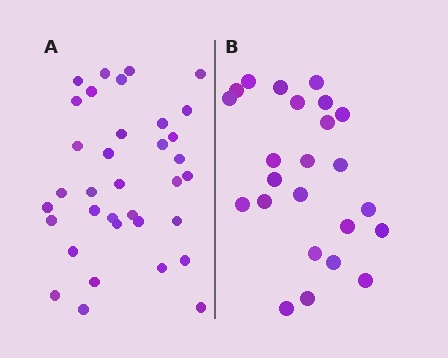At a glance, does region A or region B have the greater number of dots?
Region A (the left region) has more dots.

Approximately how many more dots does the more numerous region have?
Region A has roughly 12 or so more dots than region B.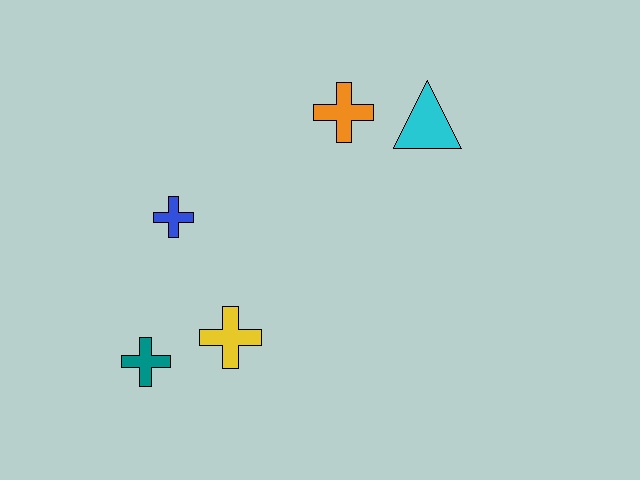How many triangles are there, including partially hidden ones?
There is 1 triangle.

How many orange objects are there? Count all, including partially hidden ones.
There is 1 orange object.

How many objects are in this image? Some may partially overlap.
There are 5 objects.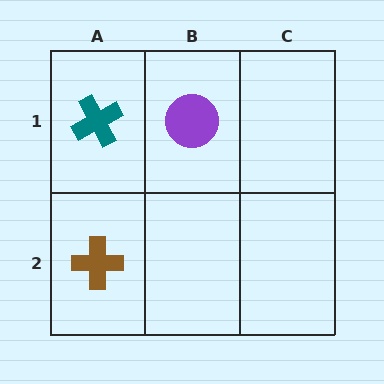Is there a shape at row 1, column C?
No, that cell is empty.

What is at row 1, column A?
A teal cross.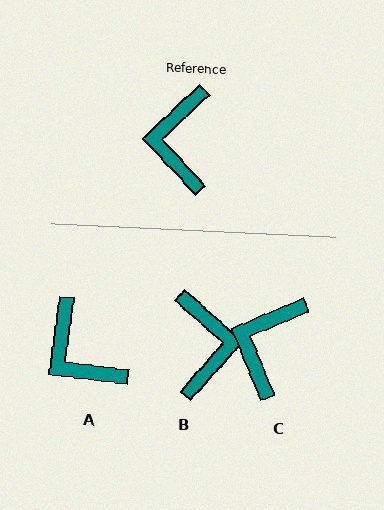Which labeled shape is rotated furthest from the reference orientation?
B, about 174 degrees away.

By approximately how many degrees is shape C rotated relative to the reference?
Approximately 20 degrees clockwise.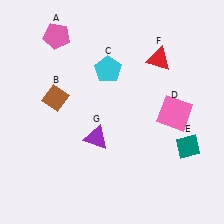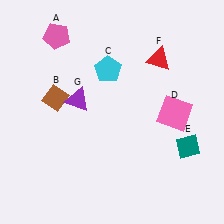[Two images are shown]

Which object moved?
The purple triangle (G) moved up.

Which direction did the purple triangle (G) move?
The purple triangle (G) moved up.